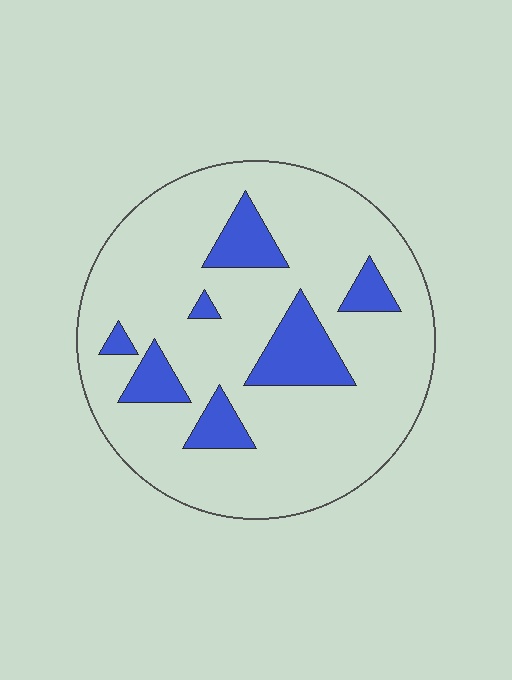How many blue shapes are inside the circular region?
7.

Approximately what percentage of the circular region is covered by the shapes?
Approximately 15%.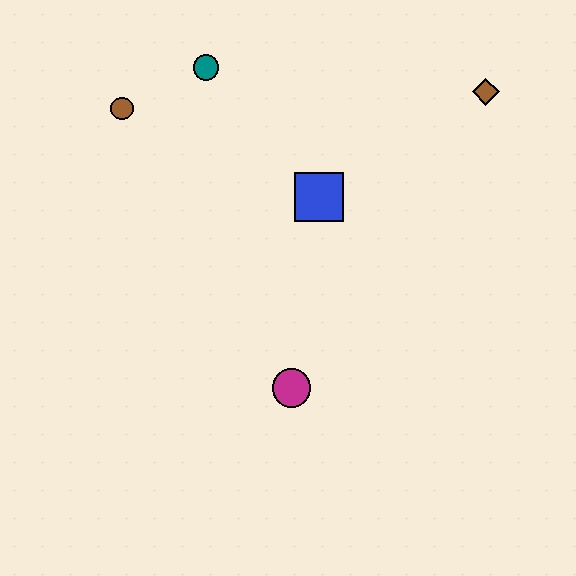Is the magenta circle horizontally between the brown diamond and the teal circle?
Yes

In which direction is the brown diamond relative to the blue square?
The brown diamond is to the right of the blue square.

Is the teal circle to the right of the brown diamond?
No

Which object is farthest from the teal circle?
The magenta circle is farthest from the teal circle.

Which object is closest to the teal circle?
The brown circle is closest to the teal circle.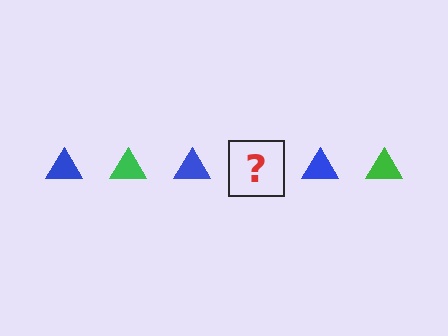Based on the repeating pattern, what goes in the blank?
The blank should be a green triangle.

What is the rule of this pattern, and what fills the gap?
The rule is that the pattern cycles through blue, green triangles. The gap should be filled with a green triangle.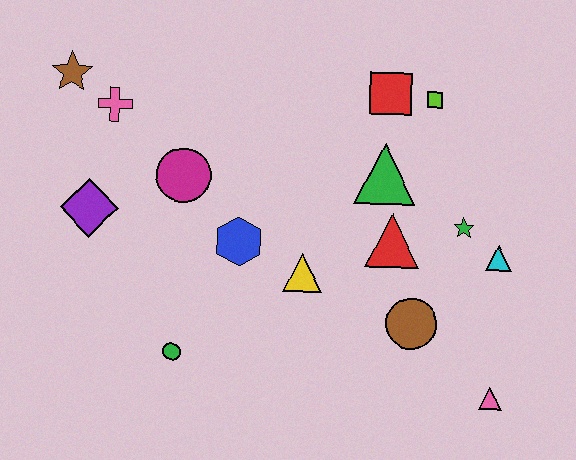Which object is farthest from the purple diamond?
The pink triangle is farthest from the purple diamond.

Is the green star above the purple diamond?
No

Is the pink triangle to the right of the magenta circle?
Yes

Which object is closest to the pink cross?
The brown star is closest to the pink cross.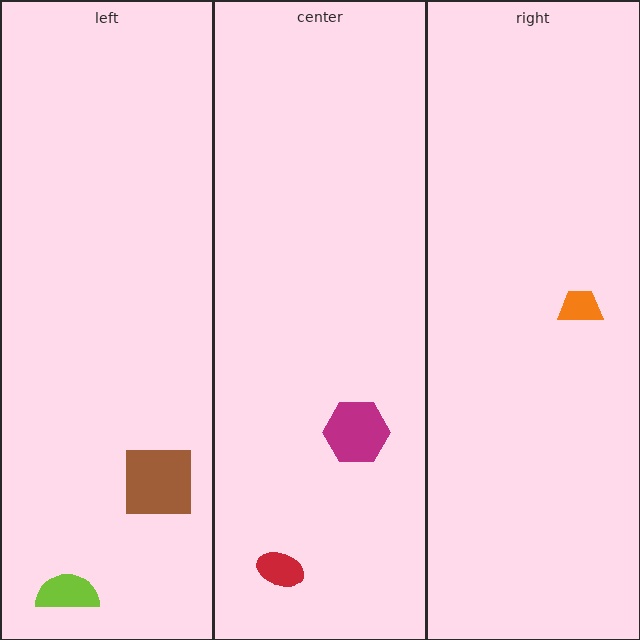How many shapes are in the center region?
2.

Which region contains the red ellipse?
The center region.